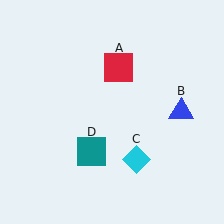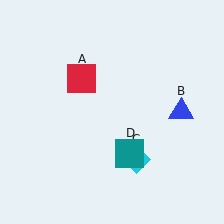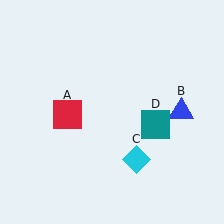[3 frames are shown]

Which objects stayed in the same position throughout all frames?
Blue triangle (object B) and cyan diamond (object C) remained stationary.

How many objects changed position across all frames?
2 objects changed position: red square (object A), teal square (object D).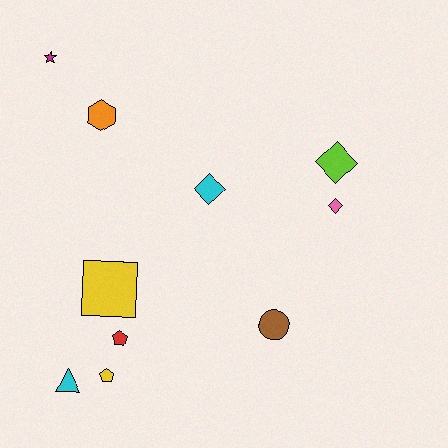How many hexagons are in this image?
There is 1 hexagon.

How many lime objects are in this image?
There is 1 lime object.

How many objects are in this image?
There are 10 objects.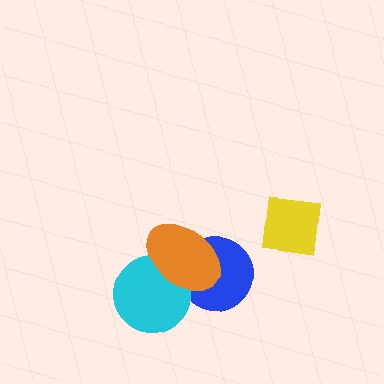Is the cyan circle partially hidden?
Yes, it is partially covered by another shape.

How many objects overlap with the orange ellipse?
2 objects overlap with the orange ellipse.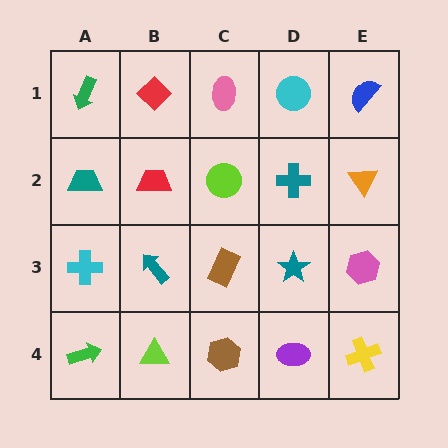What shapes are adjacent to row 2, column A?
A green arrow (row 1, column A), a cyan cross (row 3, column A), a red trapezoid (row 2, column B).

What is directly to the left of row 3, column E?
A teal star.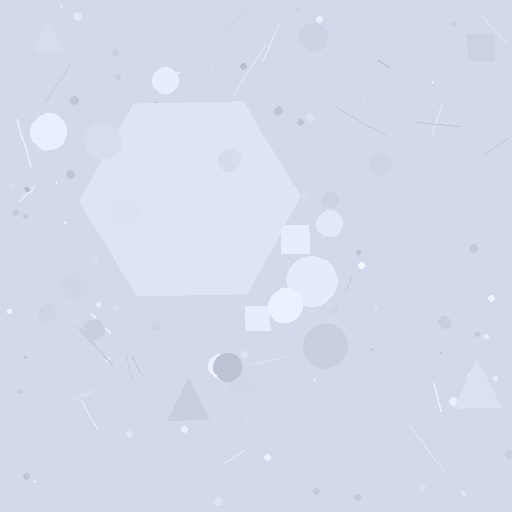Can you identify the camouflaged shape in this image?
The camouflaged shape is a hexagon.